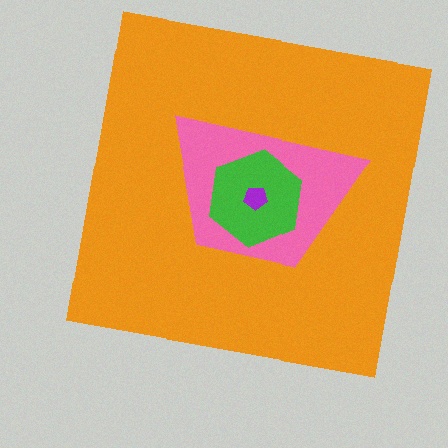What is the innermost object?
The purple pentagon.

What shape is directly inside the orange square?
The pink trapezoid.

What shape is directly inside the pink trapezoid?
The green hexagon.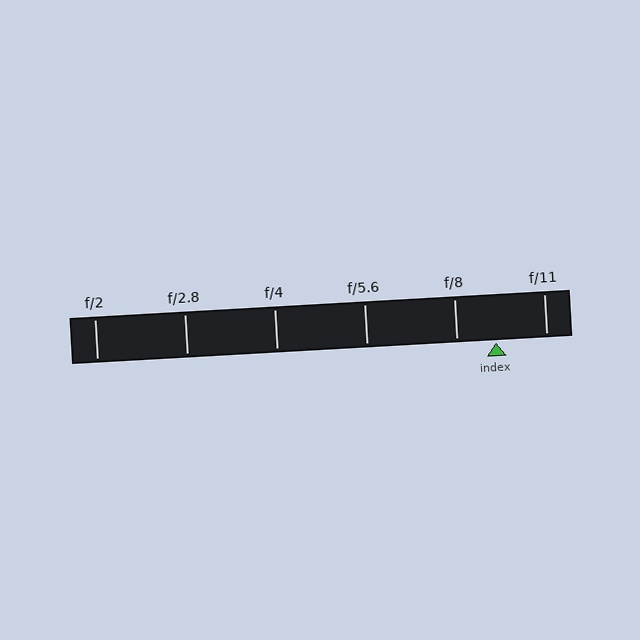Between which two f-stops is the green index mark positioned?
The index mark is between f/8 and f/11.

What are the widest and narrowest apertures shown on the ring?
The widest aperture shown is f/2 and the narrowest is f/11.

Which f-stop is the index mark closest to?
The index mark is closest to f/8.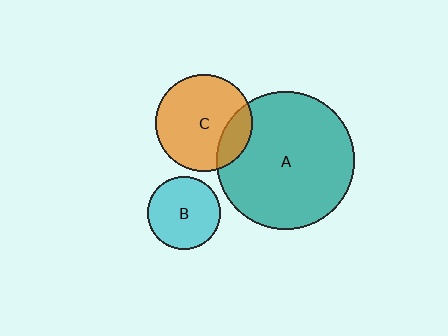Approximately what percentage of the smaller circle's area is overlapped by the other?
Approximately 20%.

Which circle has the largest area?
Circle A (teal).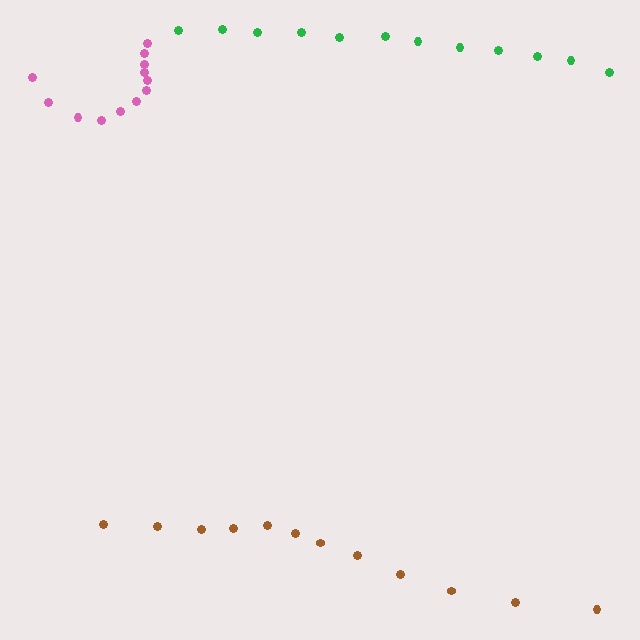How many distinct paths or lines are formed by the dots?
There are 3 distinct paths.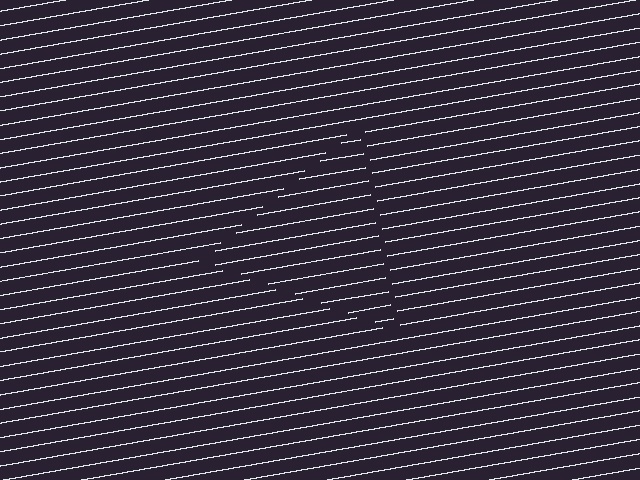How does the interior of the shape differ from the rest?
The interior of the shape contains the same grating, shifted by half a period — the contour is defined by the phase discontinuity where line-ends from the inner and outer gratings abut.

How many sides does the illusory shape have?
3 sides — the line-ends trace a triangle.